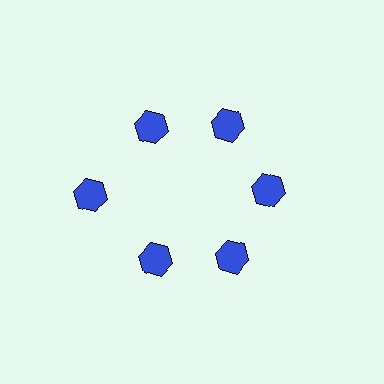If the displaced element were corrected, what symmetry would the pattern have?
It would have 6-fold rotational symmetry — the pattern would map onto itself every 60 degrees.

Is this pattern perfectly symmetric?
No. The 6 blue hexagons are arranged in a ring, but one element near the 9 o'clock position is pushed outward from the center, breaking the 6-fold rotational symmetry.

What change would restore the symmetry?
The symmetry would be restored by moving it inward, back onto the ring so that all 6 hexagons sit at equal angles and equal distance from the center.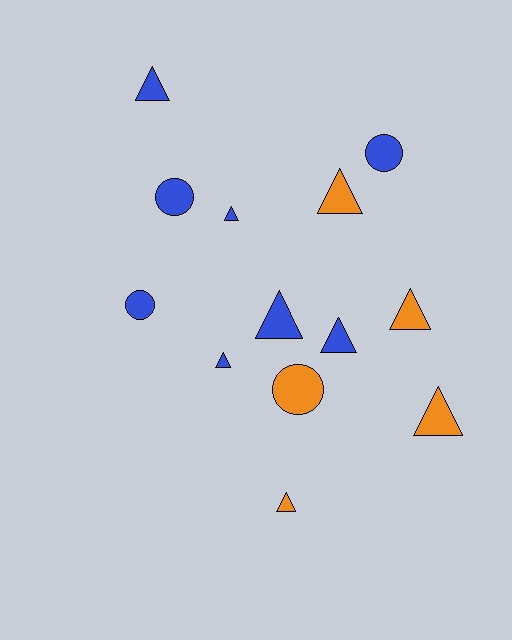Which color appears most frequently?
Blue, with 8 objects.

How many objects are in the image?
There are 13 objects.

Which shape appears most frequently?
Triangle, with 9 objects.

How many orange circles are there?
There is 1 orange circle.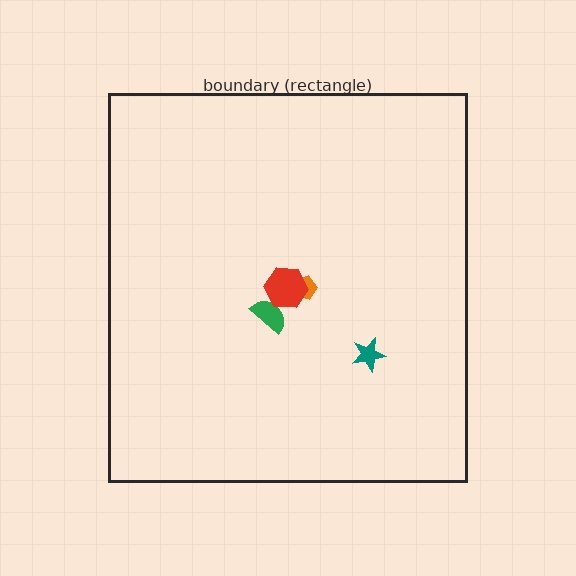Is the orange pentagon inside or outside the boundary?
Inside.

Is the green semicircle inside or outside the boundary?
Inside.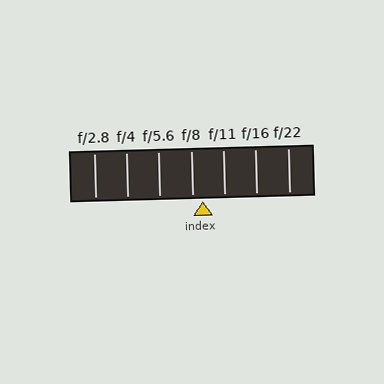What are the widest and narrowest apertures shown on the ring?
The widest aperture shown is f/2.8 and the narrowest is f/22.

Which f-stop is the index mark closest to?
The index mark is closest to f/8.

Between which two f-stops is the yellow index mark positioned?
The index mark is between f/8 and f/11.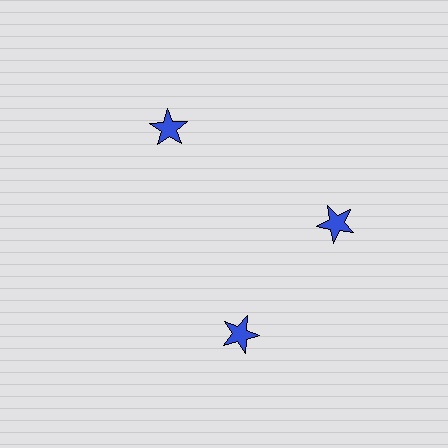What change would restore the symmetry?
The symmetry would be restored by rotating it back into even spacing with its neighbors so that all 3 stars sit at equal angles and equal distance from the center.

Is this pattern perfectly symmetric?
No. The 3 blue stars are arranged in a ring, but one element near the 7 o'clock position is rotated out of alignment along the ring, breaking the 3-fold rotational symmetry.